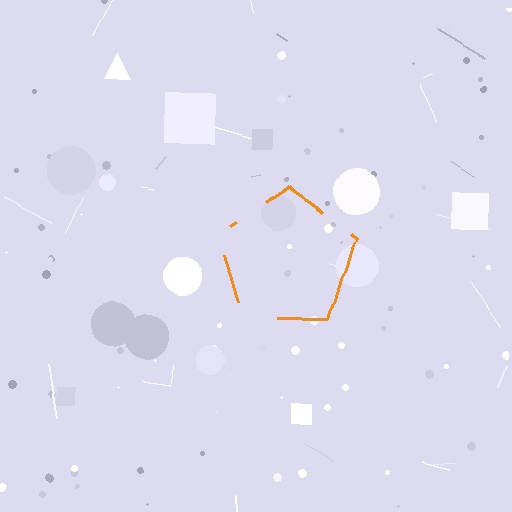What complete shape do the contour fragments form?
The contour fragments form a pentagon.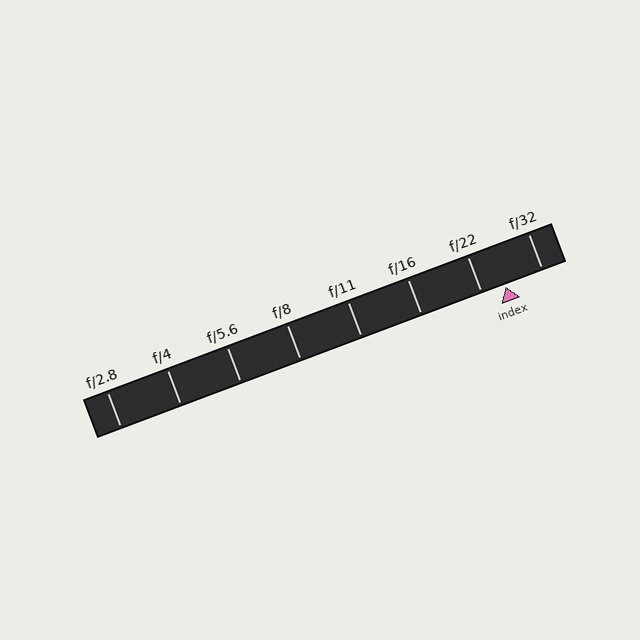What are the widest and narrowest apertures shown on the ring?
The widest aperture shown is f/2.8 and the narrowest is f/32.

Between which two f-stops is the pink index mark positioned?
The index mark is between f/22 and f/32.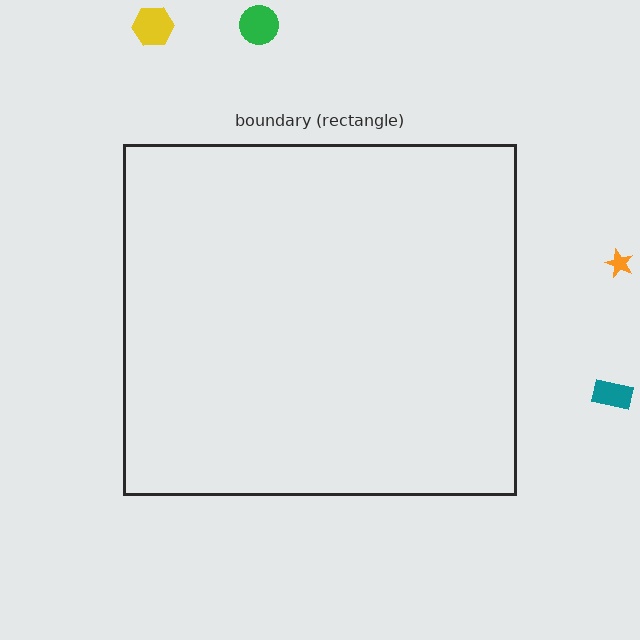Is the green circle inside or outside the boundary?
Outside.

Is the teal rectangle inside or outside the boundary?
Outside.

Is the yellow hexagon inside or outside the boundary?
Outside.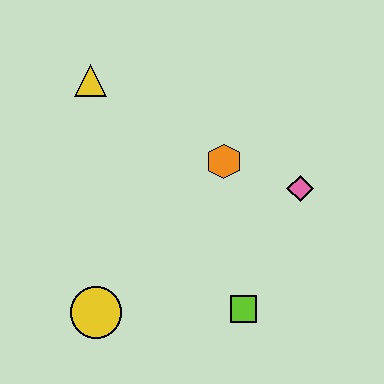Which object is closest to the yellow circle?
The lime square is closest to the yellow circle.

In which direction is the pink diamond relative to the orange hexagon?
The pink diamond is to the right of the orange hexagon.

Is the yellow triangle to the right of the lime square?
No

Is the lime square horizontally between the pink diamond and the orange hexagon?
Yes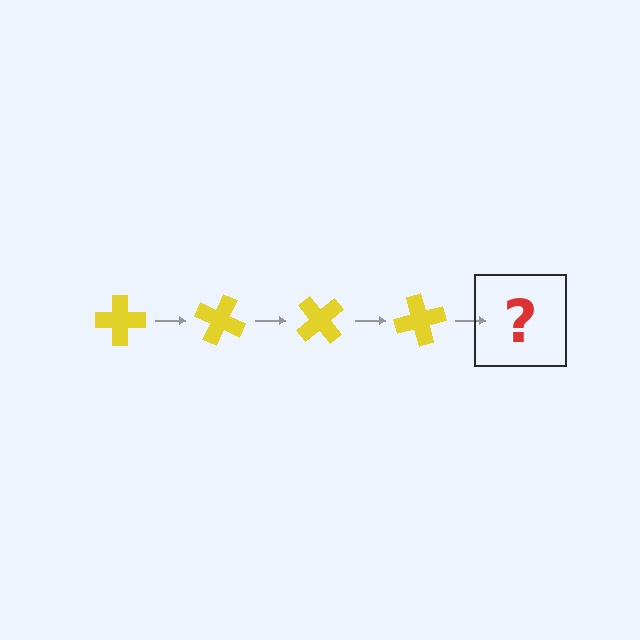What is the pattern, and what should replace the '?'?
The pattern is that the cross rotates 25 degrees each step. The '?' should be a yellow cross rotated 100 degrees.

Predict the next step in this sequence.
The next step is a yellow cross rotated 100 degrees.